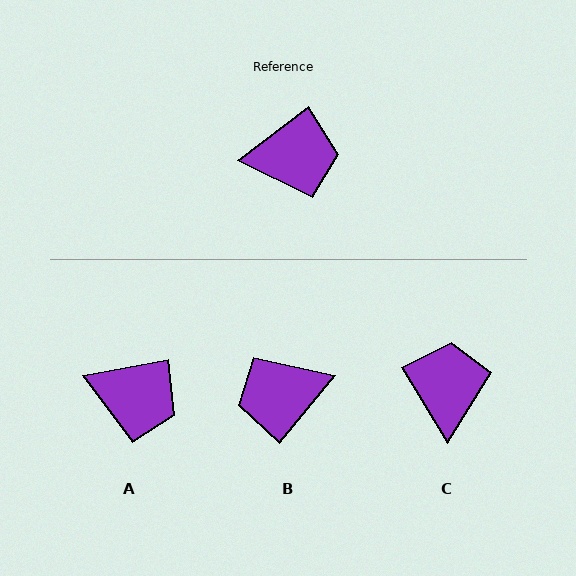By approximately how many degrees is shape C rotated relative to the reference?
Approximately 84 degrees counter-clockwise.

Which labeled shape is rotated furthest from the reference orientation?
B, about 166 degrees away.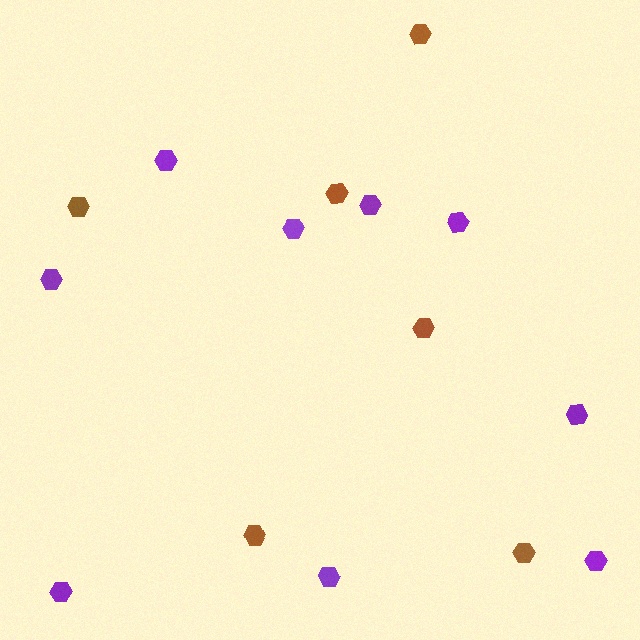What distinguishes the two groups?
There are 2 groups: one group of purple hexagons (9) and one group of brown hexagons (6).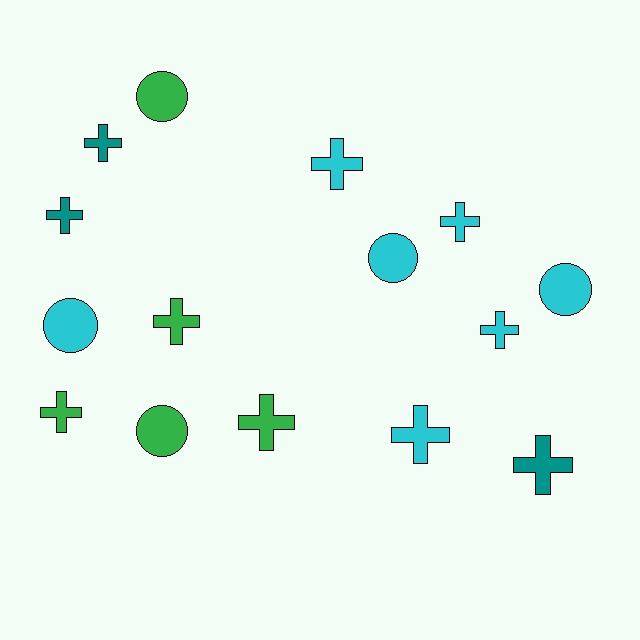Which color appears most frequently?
Cyan, with 7 objects.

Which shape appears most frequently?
Cross, with 10 objects.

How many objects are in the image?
There are 15 objects.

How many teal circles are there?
There are no teal circles.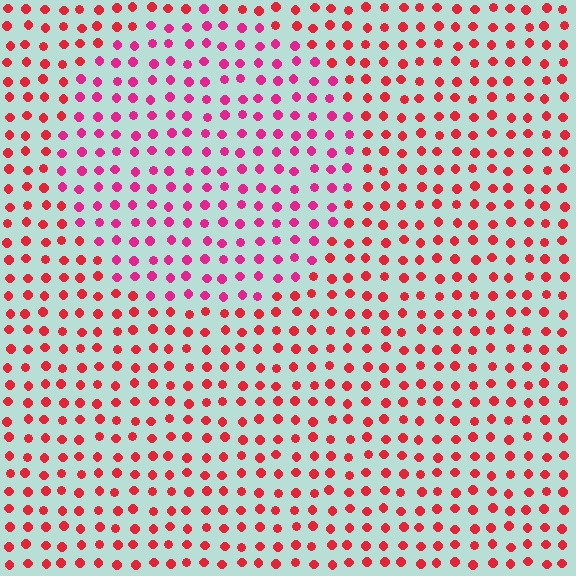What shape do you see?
I see a circle.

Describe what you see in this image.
The image is filled with small red elements in a uniform arrangement. A circle-shaped region is visible where the elements are tinted to a slightly different hue, forming a subtle color boundary.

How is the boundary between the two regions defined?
The boundary is defined purely by a slight shift in hue (about 27 degrees). Spacing, size, and orientation are identical on both sides.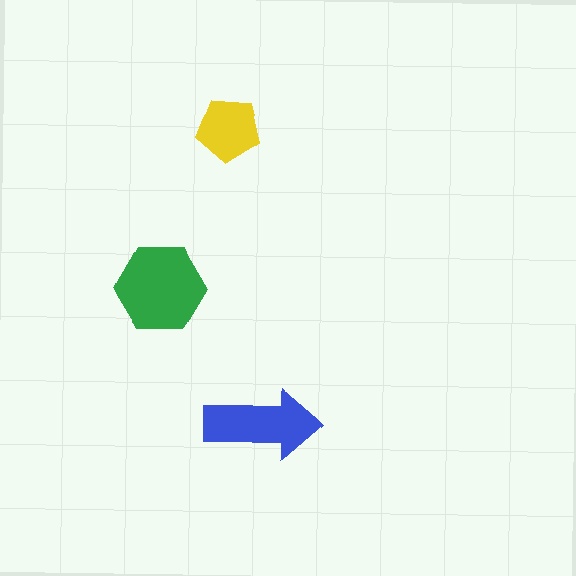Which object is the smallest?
The yellow pentagon.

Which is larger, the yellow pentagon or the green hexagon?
The green hexagon.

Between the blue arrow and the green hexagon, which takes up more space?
The green hexagon.